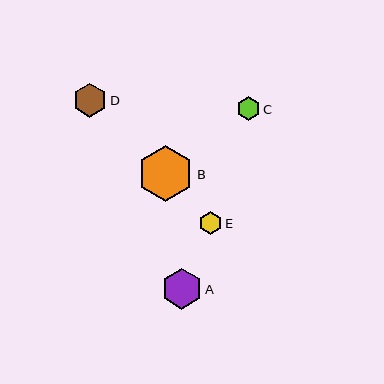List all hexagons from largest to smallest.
From largest to smallest: B, A, D, C, E.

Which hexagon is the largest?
Hexagon B is the largest with a size of approximately 56 pixels.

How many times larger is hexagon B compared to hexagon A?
Hexagon B is approximately 1.4 times the size of hexagon A.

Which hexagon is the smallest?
Hexagon E is the smallest with a size of approximately 23 pixels.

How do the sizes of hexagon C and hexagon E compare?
Hexagon C and hexagon E are approximately the same size.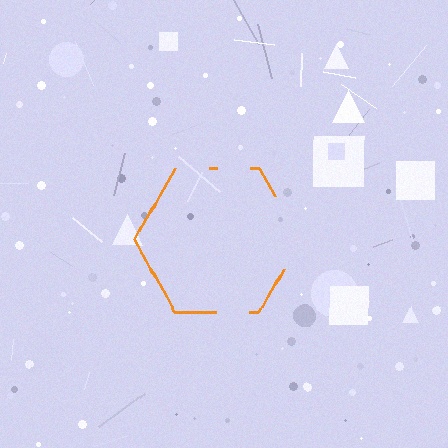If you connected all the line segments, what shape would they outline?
They would outline a hexagon.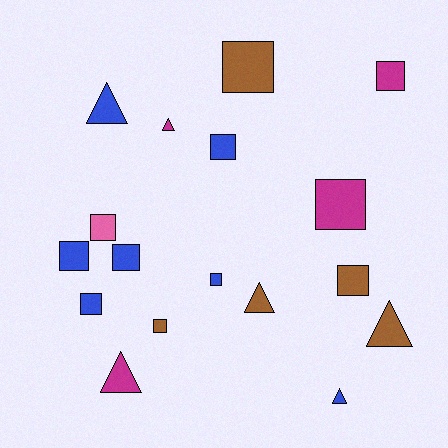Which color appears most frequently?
Blue, with 7 objects.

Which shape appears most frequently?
Square, with 11 objects.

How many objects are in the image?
There are 17 objects.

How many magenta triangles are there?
There are 2 magenta triangles.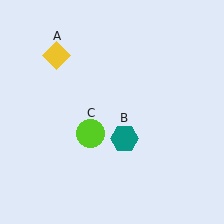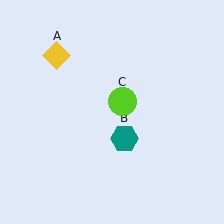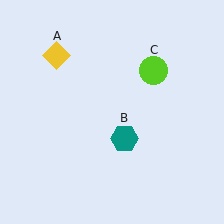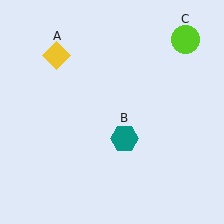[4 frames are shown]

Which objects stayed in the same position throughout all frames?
Yellow diamond (object A) and teal hexagon (object B) remained stationary.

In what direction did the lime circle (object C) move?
The lime circle (object C) moved up and to the right.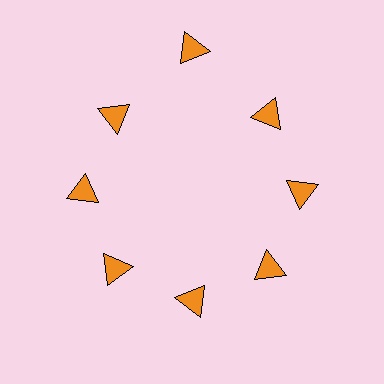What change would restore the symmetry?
The symmetry would be restored by moving it inward, back onto the ring so that all 8 triangles sit at equal angles and equal distance from the center.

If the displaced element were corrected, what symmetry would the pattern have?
It would have 8-fold rotational symmetry — the pattern would map onto itself every 45 degrees.